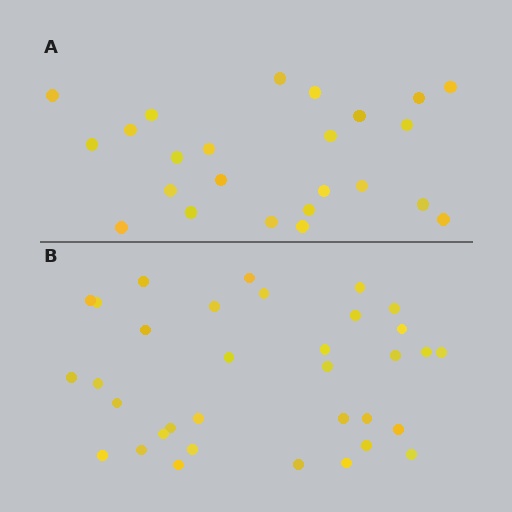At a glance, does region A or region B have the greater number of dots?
Region B (the bottom region) has more dots.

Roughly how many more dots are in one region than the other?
Region B has roughly 10 or so more dots than region A.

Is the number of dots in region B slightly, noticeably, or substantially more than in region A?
Region B has noticeably more, but not dramatically so. The ratio is roughly 1.4 to 1.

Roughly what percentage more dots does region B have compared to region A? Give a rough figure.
About 40% more.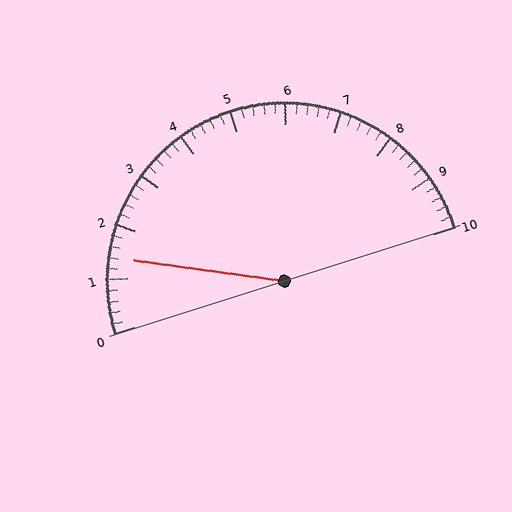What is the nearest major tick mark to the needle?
The nearest major tick mark is 1.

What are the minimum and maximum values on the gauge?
The gauge ranges from 0 to 10.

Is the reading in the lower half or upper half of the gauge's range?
The reading is in the lower half of the range (0 to 10).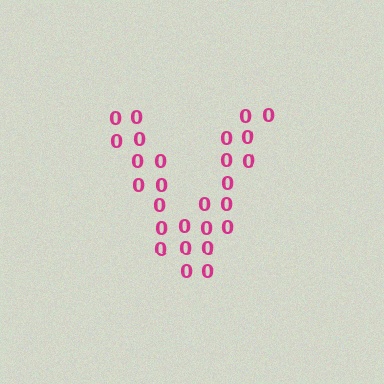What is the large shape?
The large shape is the letter V.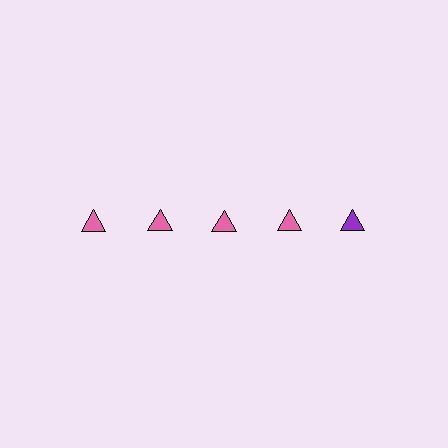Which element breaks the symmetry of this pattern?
The purple triangle in the top row, rightmost column breaks the symmetry. All other shapes are pink triangles.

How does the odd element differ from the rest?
It has a different color: purple instead of pink.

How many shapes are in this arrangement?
There are 5 shapes arranged in a grid pattern.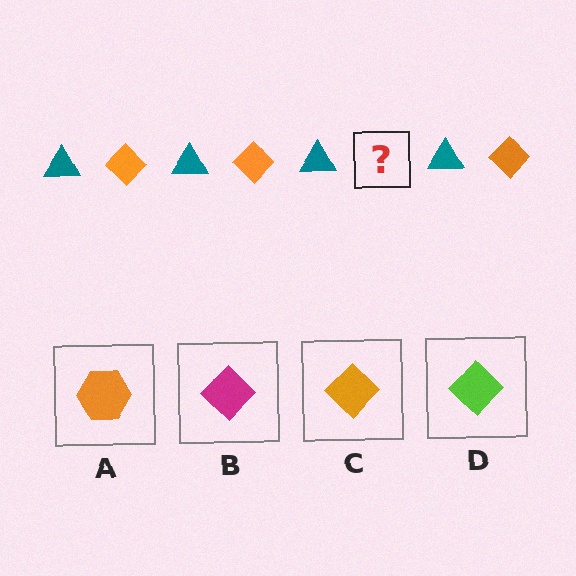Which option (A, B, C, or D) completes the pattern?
C.